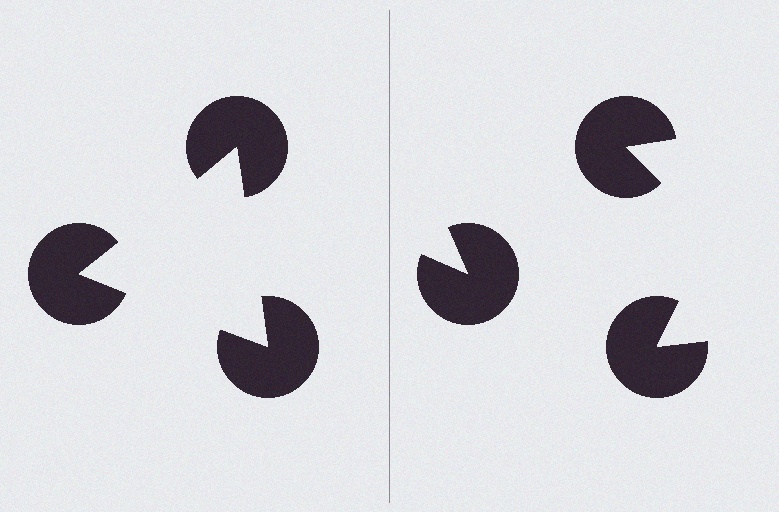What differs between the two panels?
The pac-man discs are positioned identically on both sides; only the wedge orientations differ. On the left they align to a triangle; on the right they are misaligned.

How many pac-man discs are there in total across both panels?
6 — 3 on each side.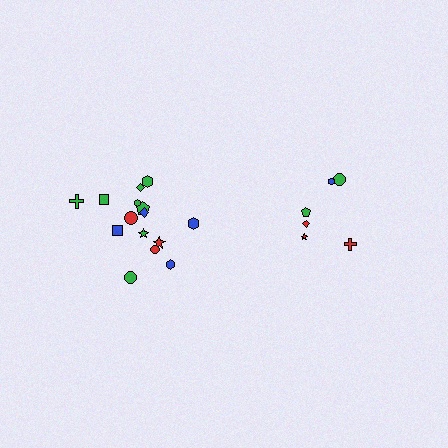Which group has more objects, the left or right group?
The left group.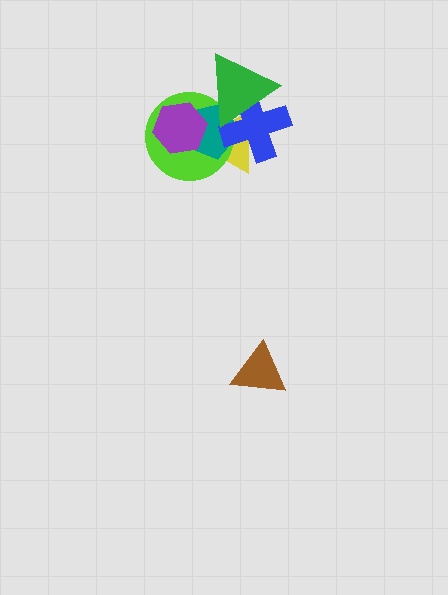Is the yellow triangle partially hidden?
Yes, it is partially covered by another shape.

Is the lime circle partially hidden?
Yes, it is partially covered by another shape.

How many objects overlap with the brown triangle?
0 objects overlap with the brown triangle.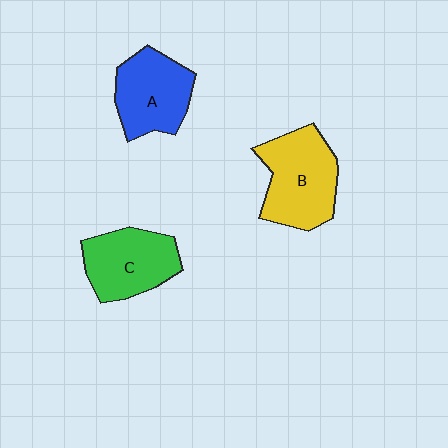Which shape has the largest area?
Shape B (yellow).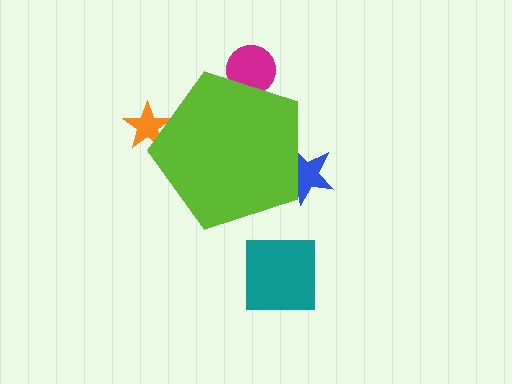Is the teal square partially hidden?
No, the teal square is fully visible.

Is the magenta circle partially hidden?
Yes, the magenta circle is partially hidden behind the lime pentagon.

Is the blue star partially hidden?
Yes, the blue star is partially hidden behind the lime pentagon.